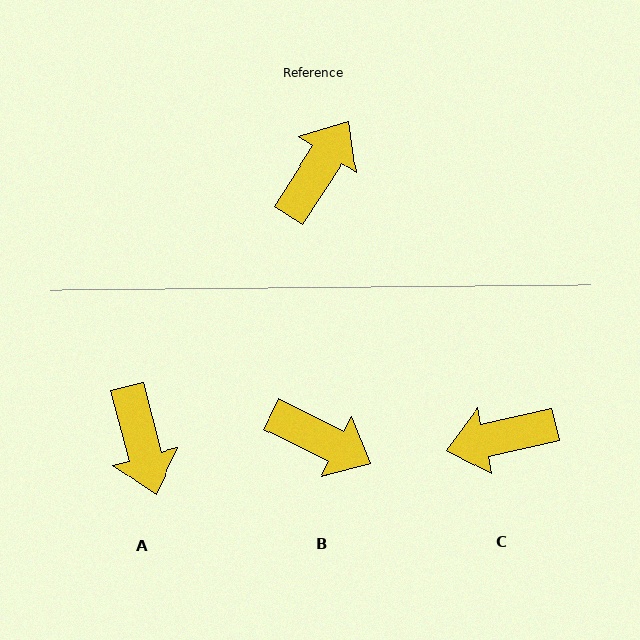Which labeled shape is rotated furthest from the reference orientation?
C, about 135 degrees away.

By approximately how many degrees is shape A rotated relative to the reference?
Approximately 133 degrees clockwise.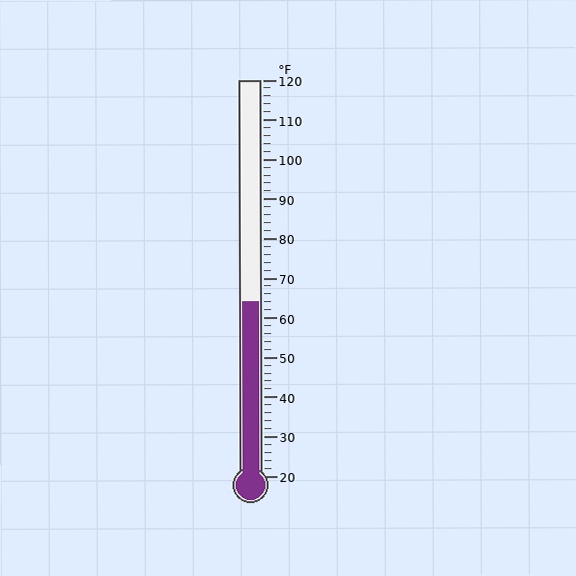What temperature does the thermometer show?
The thermometer shows approximately 64°F.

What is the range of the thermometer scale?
The thermometer scale ranges from 20°F to 120°F.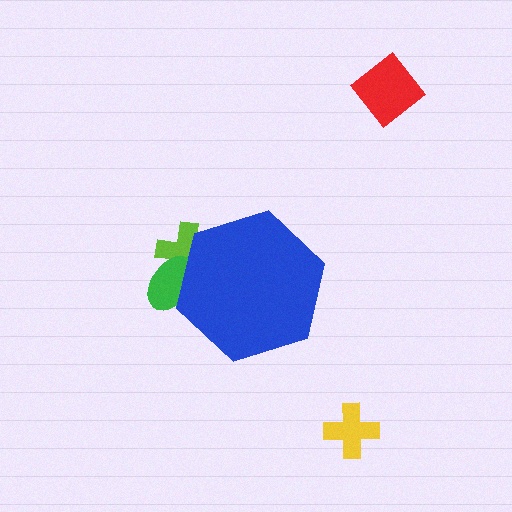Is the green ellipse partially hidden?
Yes, the green ellipse is partially hidden behind the blue hexagon.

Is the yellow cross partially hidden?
No, the yellow cross is fully visible.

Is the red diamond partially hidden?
No, the red diamond is fully visible.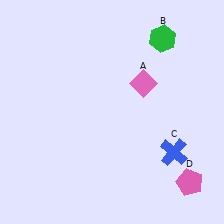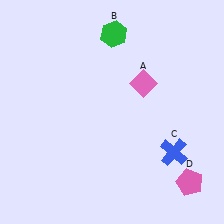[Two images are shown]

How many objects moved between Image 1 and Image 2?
1 object moved between the two images.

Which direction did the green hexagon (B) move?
The green hexagon (B) moved left.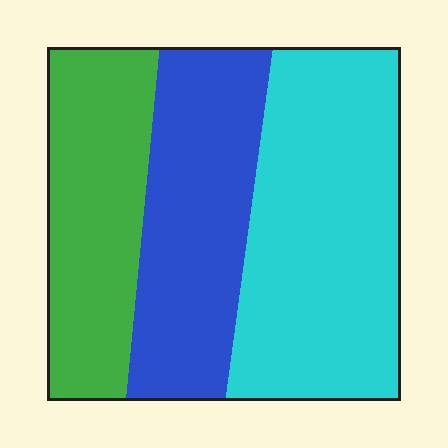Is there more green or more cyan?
Cyan.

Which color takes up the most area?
Cyan, at roughly 45%.